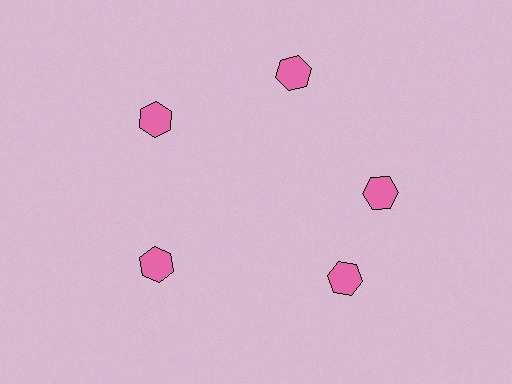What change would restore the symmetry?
The symmetry would be restored by rotating it back into even spacing with its neighbors so that all 5 hexagons sit at equal angles and equal distance from the center.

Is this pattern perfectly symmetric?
No. The 5 pink hexagons are arranged in a ring, but one element near the 5 o'clock position is rotated out of alignment along the ring, breaking the 5-fold rotational symmetry.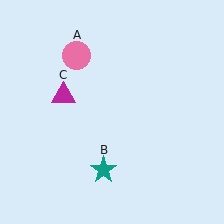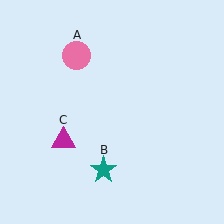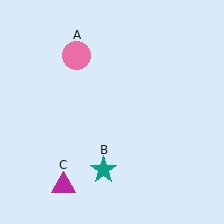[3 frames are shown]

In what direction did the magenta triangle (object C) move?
The magenta triangle (object C) moved down.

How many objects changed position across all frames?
1 object changed position: magenta triangle (object C).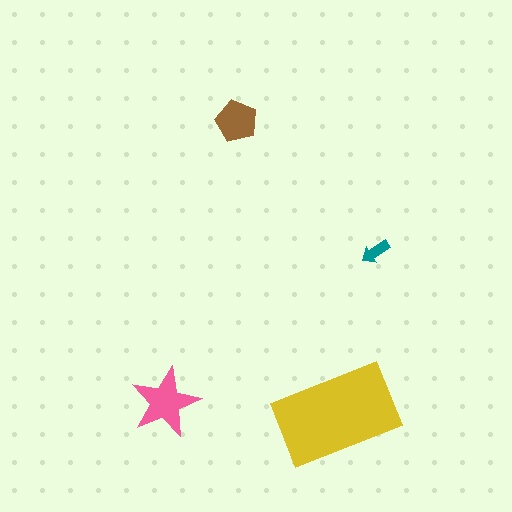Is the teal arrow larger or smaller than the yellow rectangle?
Smaller.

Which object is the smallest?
The teal arrow.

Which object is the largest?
The yellow rectangle.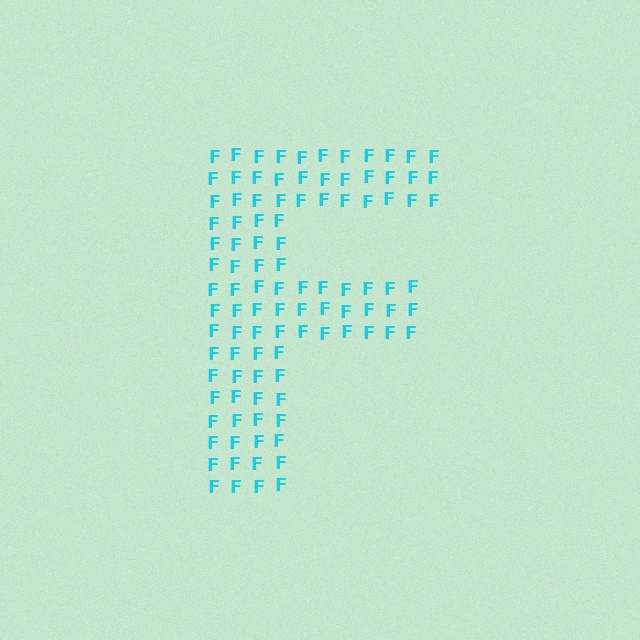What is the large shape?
The large shape is the letter F.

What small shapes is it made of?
It is made of small letter F's.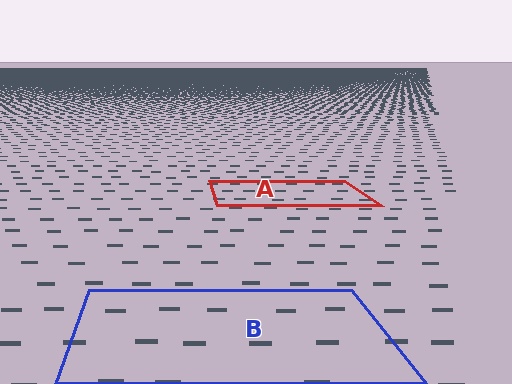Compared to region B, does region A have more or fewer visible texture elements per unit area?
Region A has more texture elements per unit area — they are packed more densely because it is farther away.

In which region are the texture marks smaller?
The texture marks are smaller in region A, because it is farther away.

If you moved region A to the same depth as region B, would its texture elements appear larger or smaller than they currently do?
They would appear larger. At a closer depth, the same texture elements are projected at a bigger on-screen size.